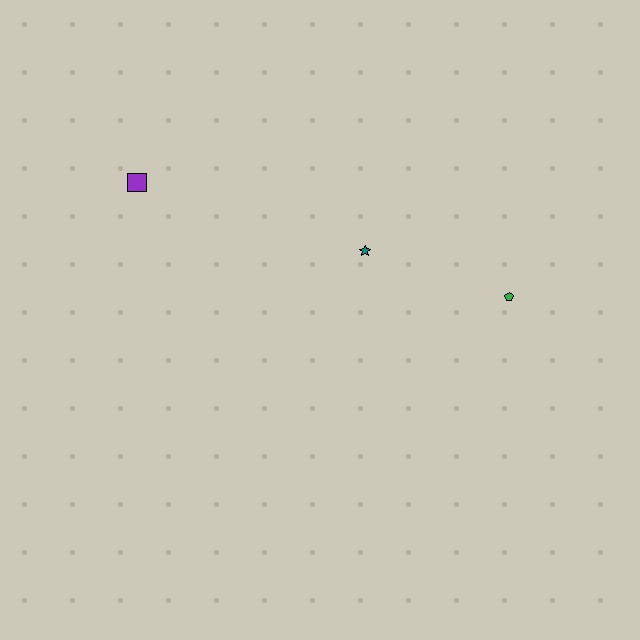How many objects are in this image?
There are 3 objects.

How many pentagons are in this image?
There is 1 pentagon.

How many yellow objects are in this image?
There are no yellow objects.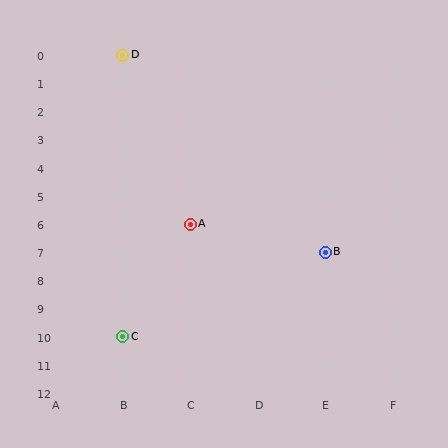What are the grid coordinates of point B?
Point B is at grid coordinates (E, 7).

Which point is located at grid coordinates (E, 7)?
Point B is at (E, 7).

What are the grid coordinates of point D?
Point D is at grid coordinates (B, 0).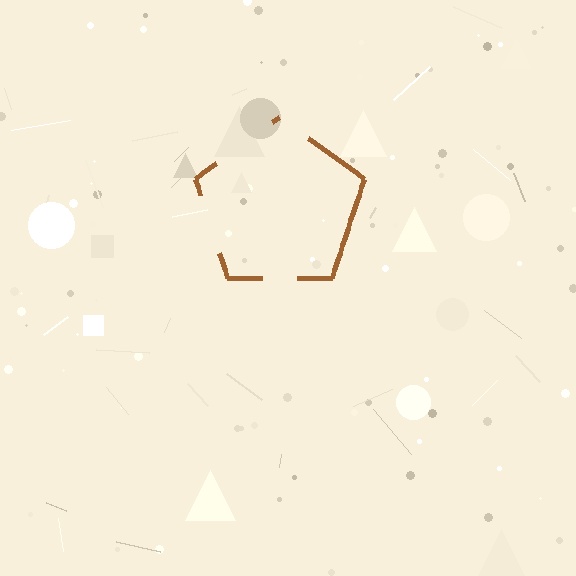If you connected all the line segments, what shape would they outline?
They would outline a pentagon.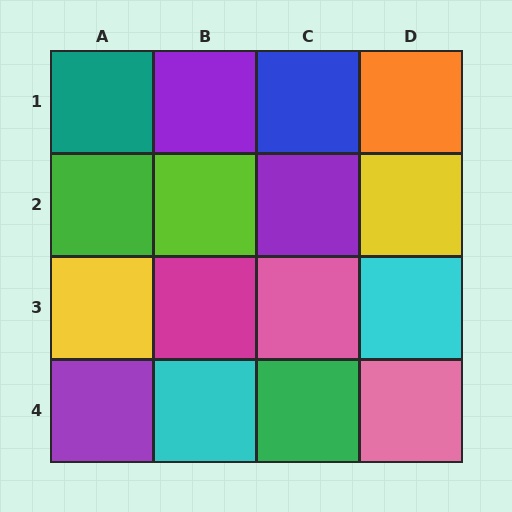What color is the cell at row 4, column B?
Cyan.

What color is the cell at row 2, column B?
Lime.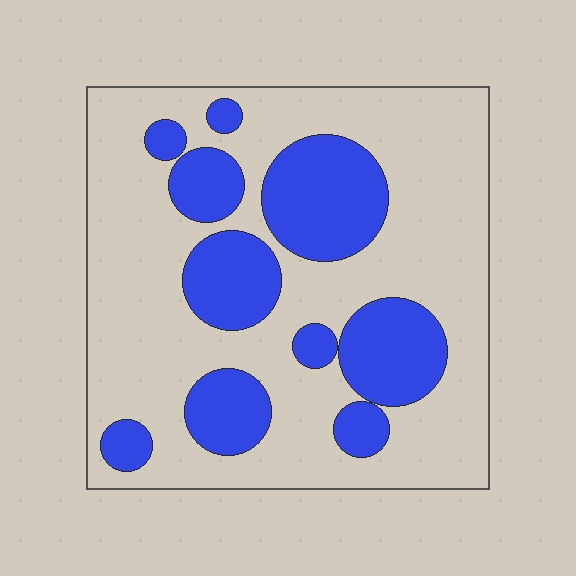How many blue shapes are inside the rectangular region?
10.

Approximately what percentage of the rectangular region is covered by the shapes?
Approximately 30%.